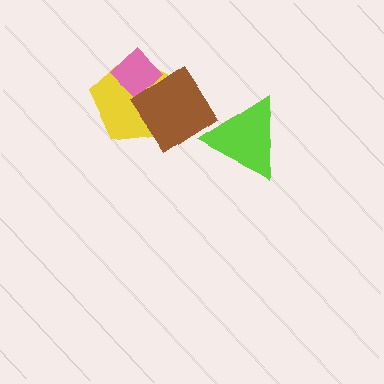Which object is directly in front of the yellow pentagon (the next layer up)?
The pink diamond is directly in front of the yellow pentagon.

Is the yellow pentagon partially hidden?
Yes, it is partially covered by another shape.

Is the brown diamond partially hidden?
Yes, it is partially covered by another shape.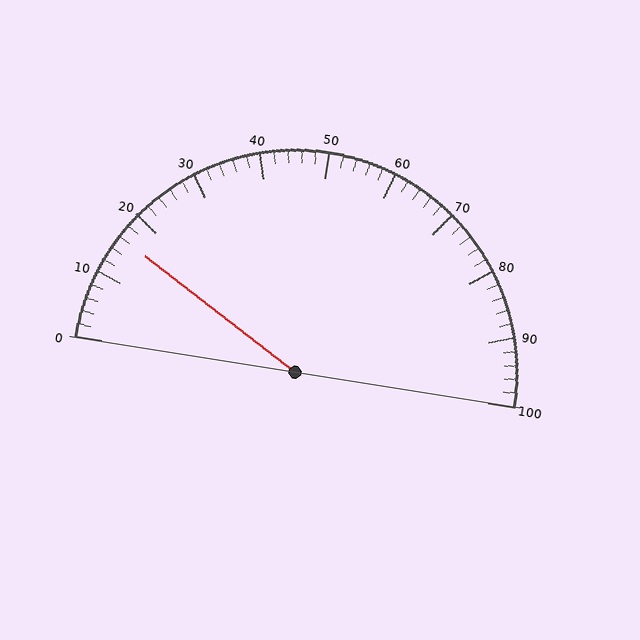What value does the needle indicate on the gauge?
The needle indicates approximately 16.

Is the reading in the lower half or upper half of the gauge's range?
The reading is in the lower half of the range (0 to 100).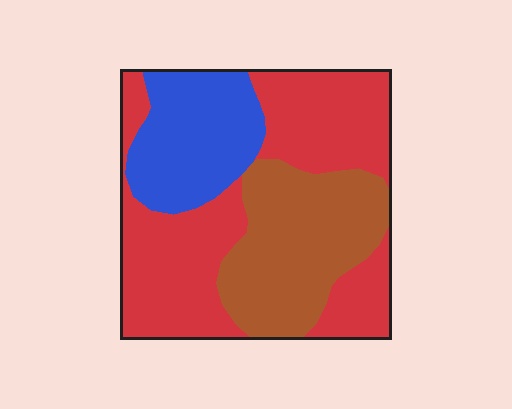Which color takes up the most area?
Red, at roughly 50%.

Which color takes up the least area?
Blue, at roughly 20%.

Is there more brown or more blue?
Brown.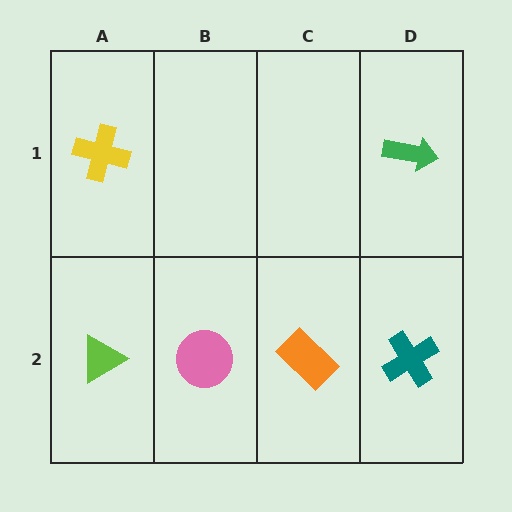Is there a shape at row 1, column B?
No, that cell is empty.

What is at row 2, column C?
An orange rectangle.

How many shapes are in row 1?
2 shapes.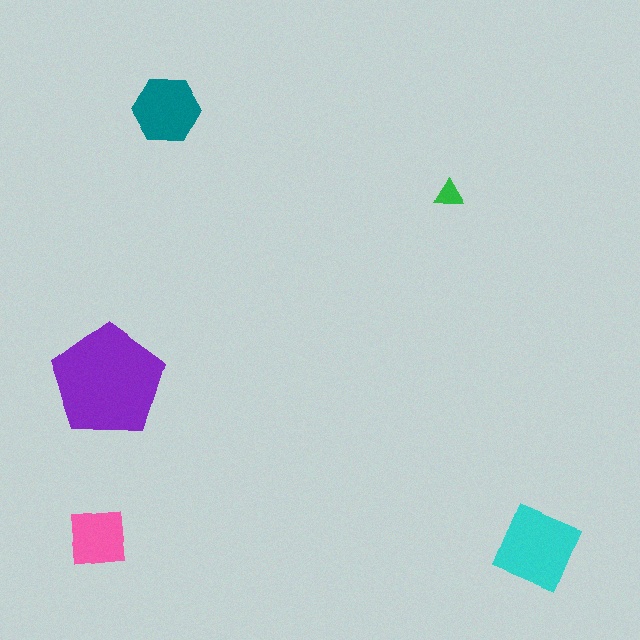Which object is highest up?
The teal hexagon is topmost.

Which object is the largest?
The purple pentagon.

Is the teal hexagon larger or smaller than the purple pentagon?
Smaller.